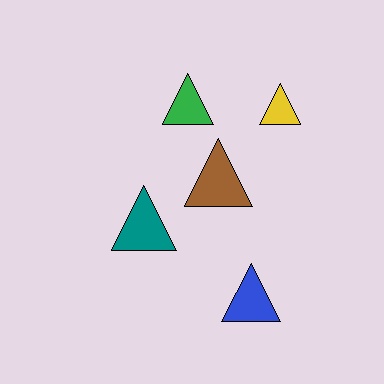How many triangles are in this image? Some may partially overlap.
There are 5 triangles.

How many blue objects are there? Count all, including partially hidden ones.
There is 1 blue object.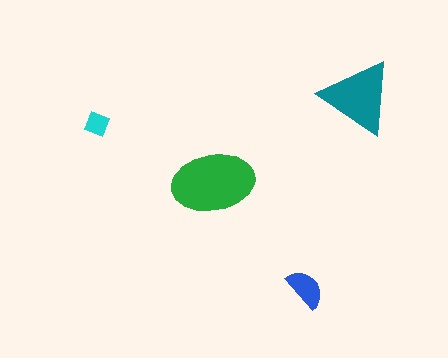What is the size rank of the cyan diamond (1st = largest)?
4th.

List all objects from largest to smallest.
The green ellipse, the teal triangle, the blue semicircle, the cyan diamond.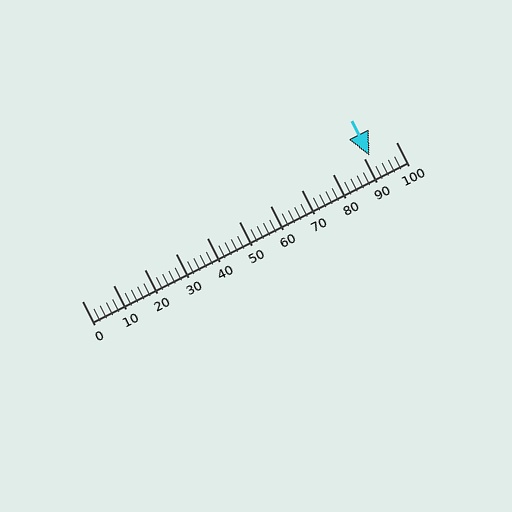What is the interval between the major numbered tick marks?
The major tick marks are spaced 10 units apart.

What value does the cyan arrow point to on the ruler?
The cyan arrow points to approximately 92.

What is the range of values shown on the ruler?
The ruler shows values from 0 to 100.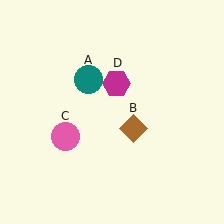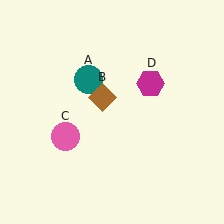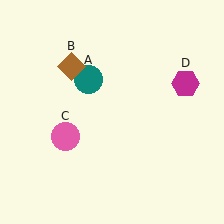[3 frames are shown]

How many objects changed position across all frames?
2 objects changed position: brown diamond (object B), magenta hexagon (object D).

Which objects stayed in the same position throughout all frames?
Teal circle (object A) and pink circle (object C) remained stationary.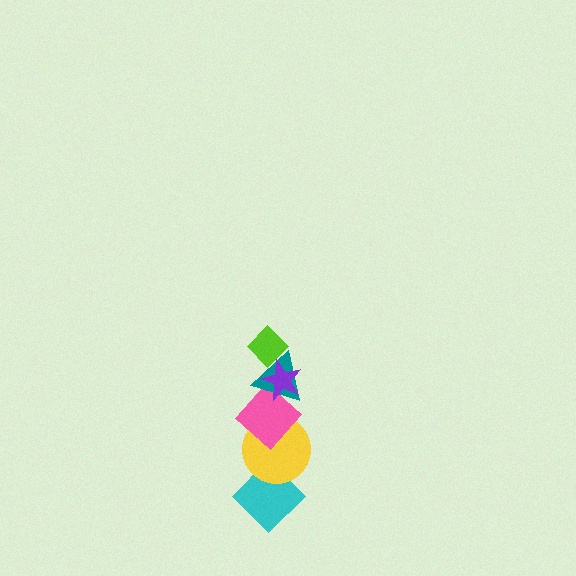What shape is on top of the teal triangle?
The purple star is on top of the teal triangle.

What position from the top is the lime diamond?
The lime diamond is 1st from the top.